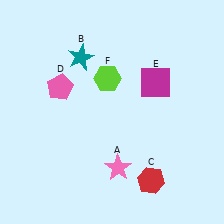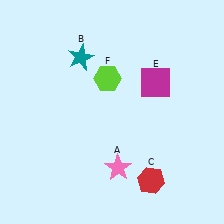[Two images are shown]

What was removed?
The pink pentagon (D) was removed in Image 2.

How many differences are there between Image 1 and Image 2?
There is 1 difference between the two images.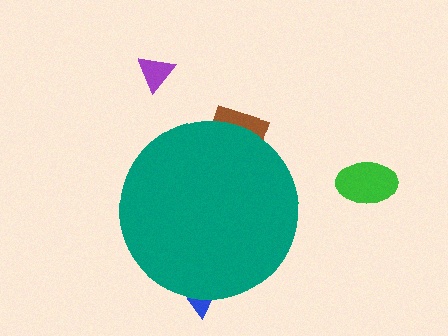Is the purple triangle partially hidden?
No, the purple triangle is fully visible.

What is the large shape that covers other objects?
A teal circle.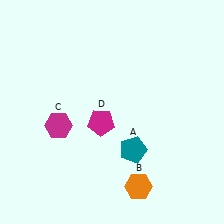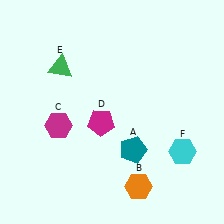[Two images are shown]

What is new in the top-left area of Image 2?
A green triangle (E) was added in the top-left area of Image 2.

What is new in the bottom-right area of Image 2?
A cyan hexagon (F) was added in the bottom-right area of Image 2.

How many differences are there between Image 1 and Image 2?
There are 2 differences between the two images.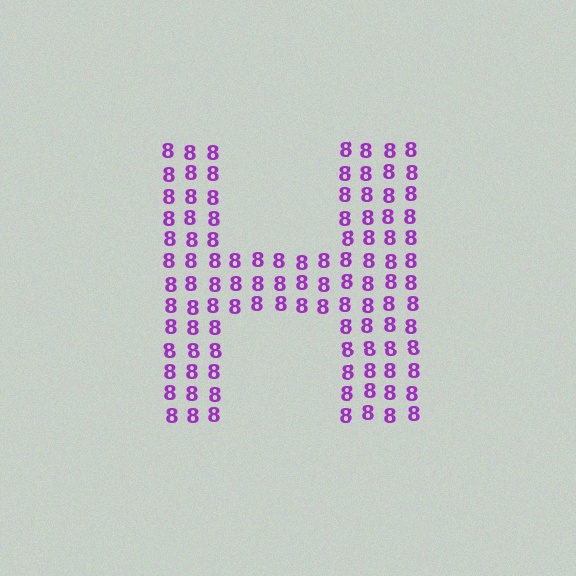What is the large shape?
The large shape is the letter H.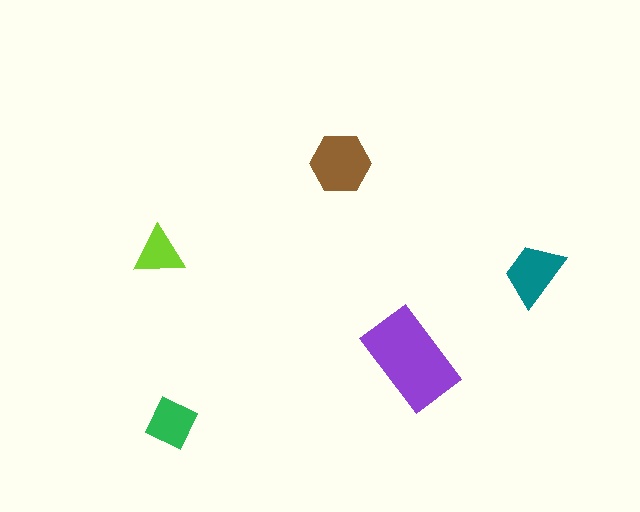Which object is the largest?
The purple rectangle.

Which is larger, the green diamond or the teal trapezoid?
The teal trapezoid.